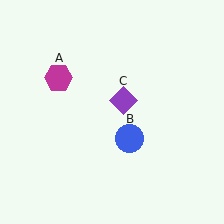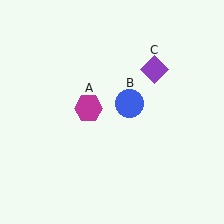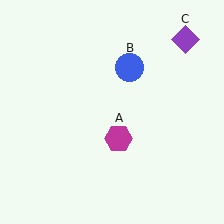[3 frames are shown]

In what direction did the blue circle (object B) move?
The blue circle (object B) moved up.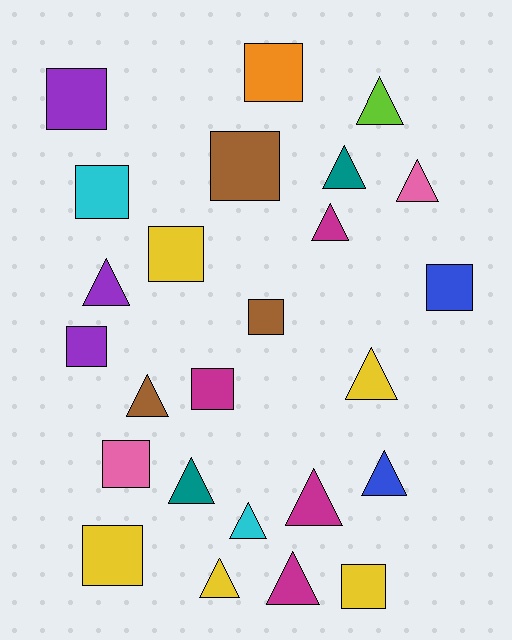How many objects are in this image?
There are 25 objects.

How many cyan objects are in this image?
There are 2 cyan objects.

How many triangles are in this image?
There are 13 triangles.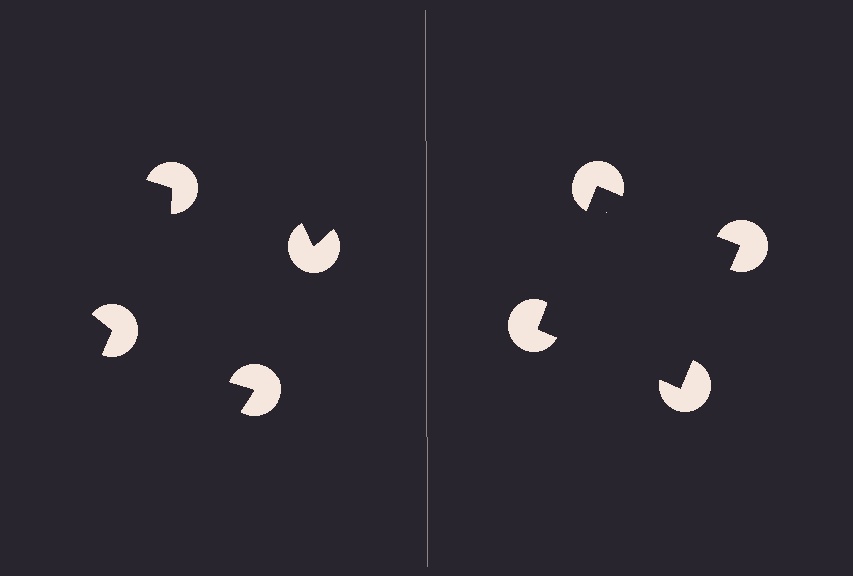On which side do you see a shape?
An illusory square appears on the right side. On the left side the wedge cuts are rotated, so no coherent shape forms.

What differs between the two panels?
The pac-man discs are positioned identically on both sides; only the wedge orientations differ. On the right they align to a square; on the left they are misaligned.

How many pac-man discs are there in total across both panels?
8 — 4 on each side.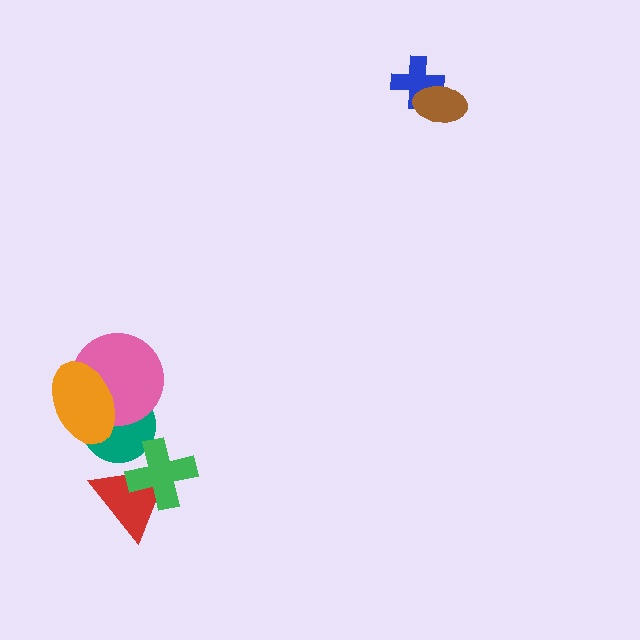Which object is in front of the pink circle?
The orange ellipse is in front of the pink circle.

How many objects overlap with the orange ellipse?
2 objects overlap with the orange ellipse.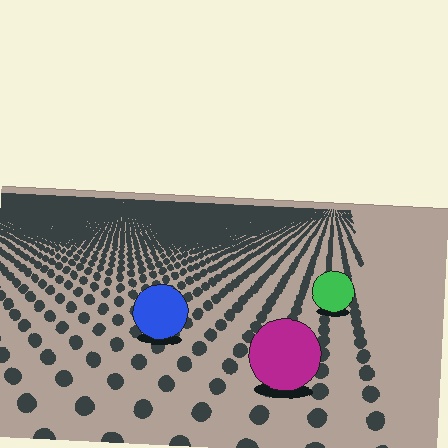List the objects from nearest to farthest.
From nearest to farthest: the magenta circle, the blue circle, the green circle.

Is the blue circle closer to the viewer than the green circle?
Yes. The blue circle is closer — you can tell from the texture gradient: the ground texture is coarser near it.